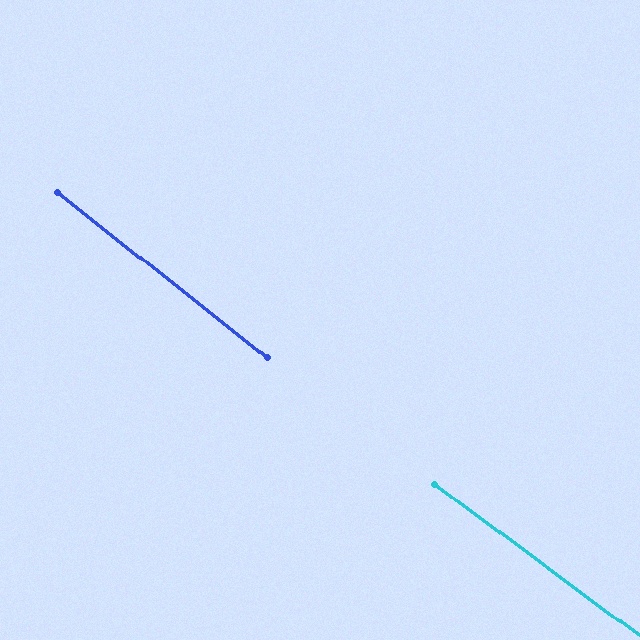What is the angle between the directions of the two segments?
Approximately 2 degrees.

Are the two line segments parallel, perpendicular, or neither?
Parallel — their directions differ by only 1.6°.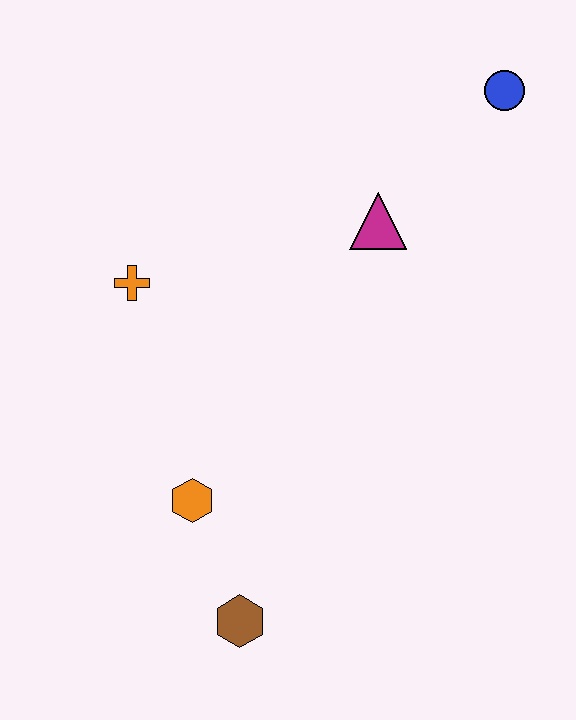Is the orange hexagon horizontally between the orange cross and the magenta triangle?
Yes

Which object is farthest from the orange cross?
The blue circle is farthest from the orange cross.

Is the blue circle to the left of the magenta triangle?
No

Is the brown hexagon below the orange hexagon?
Yes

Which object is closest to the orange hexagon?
The brown hexagon is closest to the orange hexagon.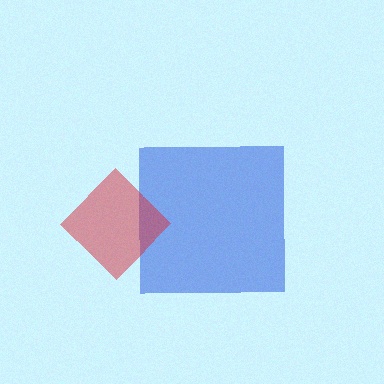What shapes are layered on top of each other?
The layered shapes are: a blue square, a red diamond.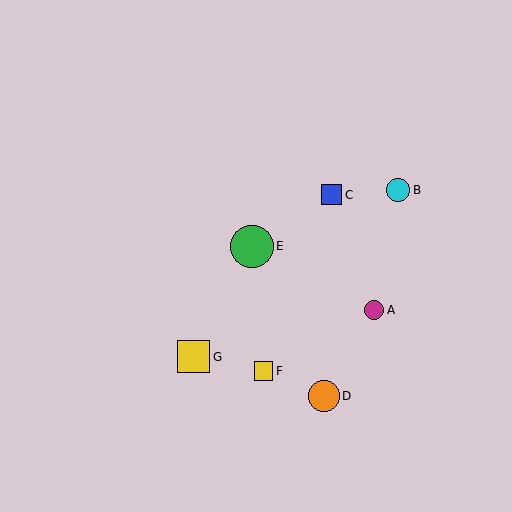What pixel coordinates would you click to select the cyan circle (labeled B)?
Click at (398, 190) to select the cyan circle B.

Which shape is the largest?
The green circle (labeled E) is the largest.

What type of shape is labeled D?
Shape D is an orange circle.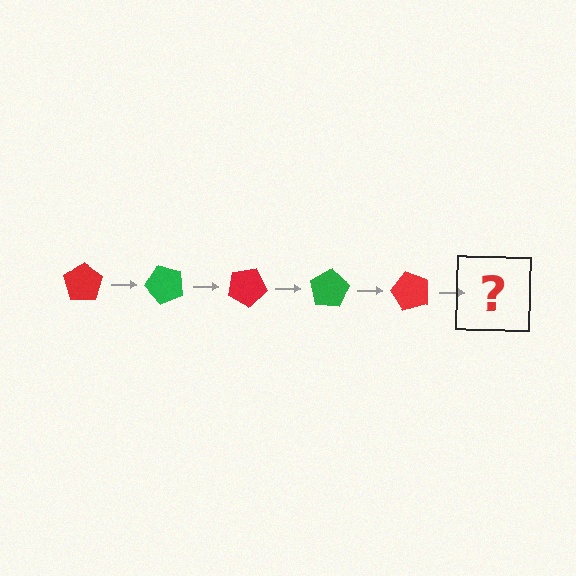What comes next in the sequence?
The next element should be a green pentagon, rotated 250 degrees from the start.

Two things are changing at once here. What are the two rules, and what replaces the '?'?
The two rules are that it rotates 50 degrees each step and the color cycles through red and green. The '?' should be a green pentagon, rotated 250 degrees from the start.